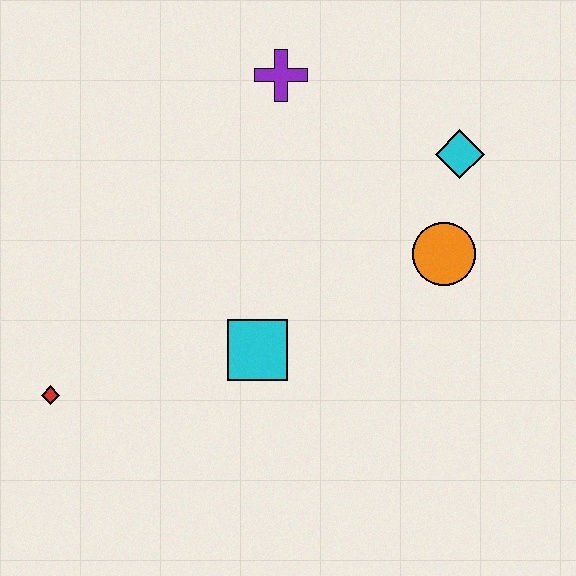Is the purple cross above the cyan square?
Yes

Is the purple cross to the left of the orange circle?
Yes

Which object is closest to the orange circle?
The cyan diamond is closest to the orange circle.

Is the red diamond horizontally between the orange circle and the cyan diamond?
No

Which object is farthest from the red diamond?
The cyan diamond is farthest from the red diamond.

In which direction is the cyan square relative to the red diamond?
The cyan square is to the right of the red diamond.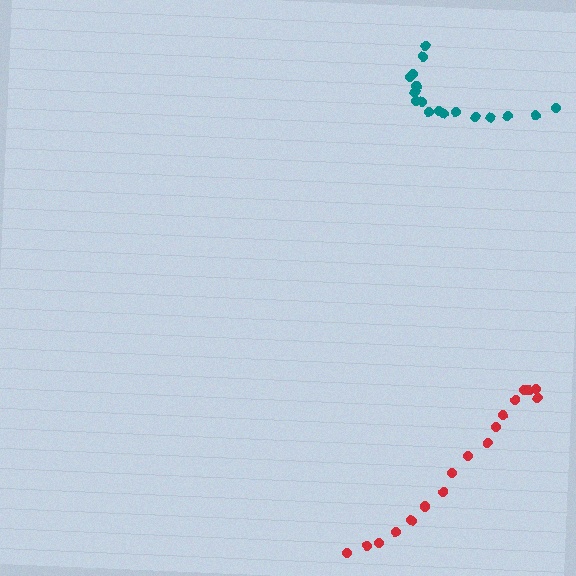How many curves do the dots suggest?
There are 2 distinct paths.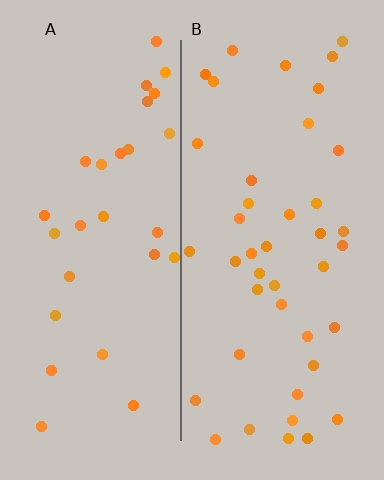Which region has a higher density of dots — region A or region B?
B (the right).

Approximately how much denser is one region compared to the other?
Approximately 1.4× — region B over region A.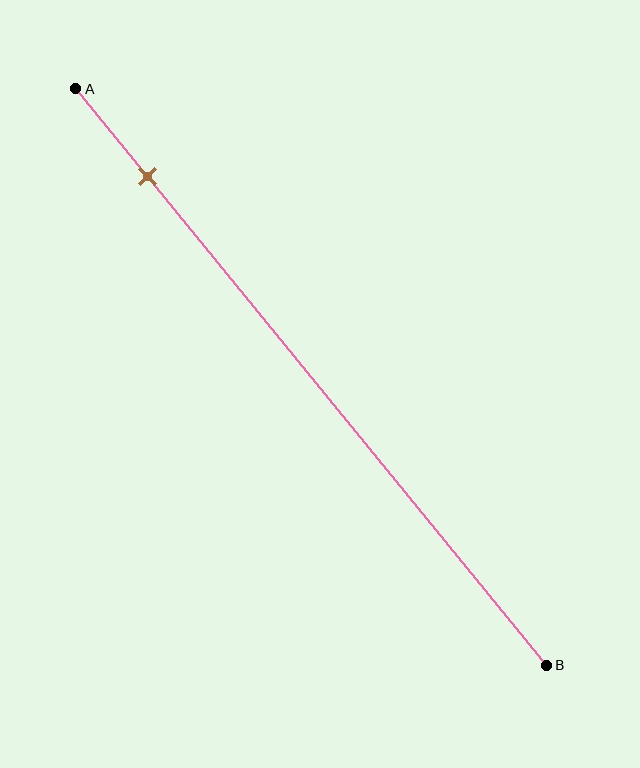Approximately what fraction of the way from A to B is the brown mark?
The brown mark is approximately 15% of the way from A to B.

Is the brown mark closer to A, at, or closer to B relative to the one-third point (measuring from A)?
The brown mark is closer to point A than the one-third point of segment AB.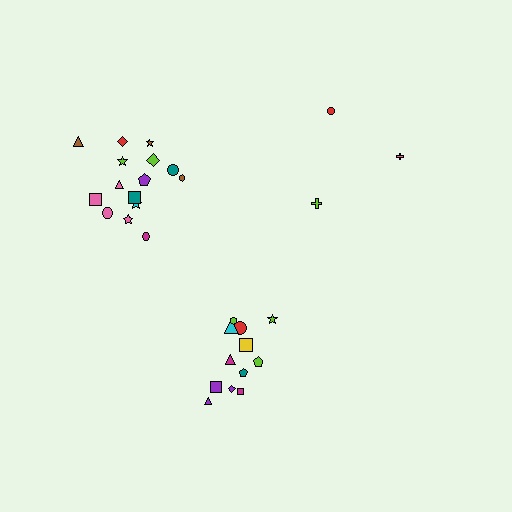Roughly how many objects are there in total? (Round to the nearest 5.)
Roughly 30 objects in total.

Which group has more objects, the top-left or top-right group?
The top-left group.